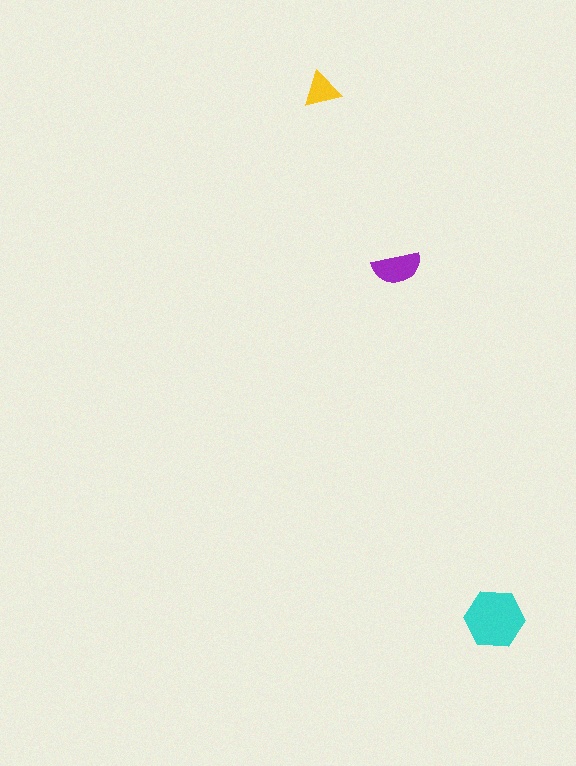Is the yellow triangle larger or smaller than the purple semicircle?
Smaller.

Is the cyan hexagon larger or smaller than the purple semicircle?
Larger.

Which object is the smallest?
The yellow triangle.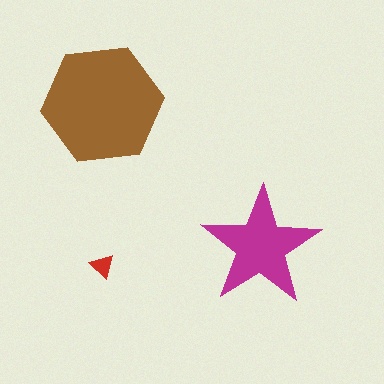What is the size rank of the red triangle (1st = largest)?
3rd.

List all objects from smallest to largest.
The red triangle, the magenta star, the brown hexagon.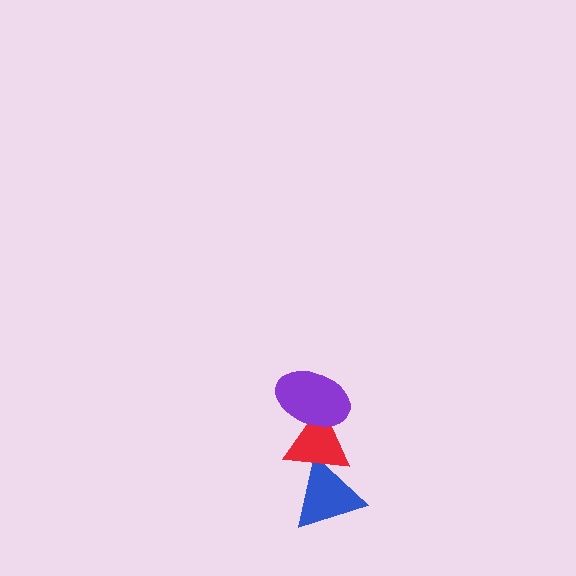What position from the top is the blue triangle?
The blue triangle is 3rd from the top.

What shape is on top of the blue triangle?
The red triangle is on top of the blue triangle.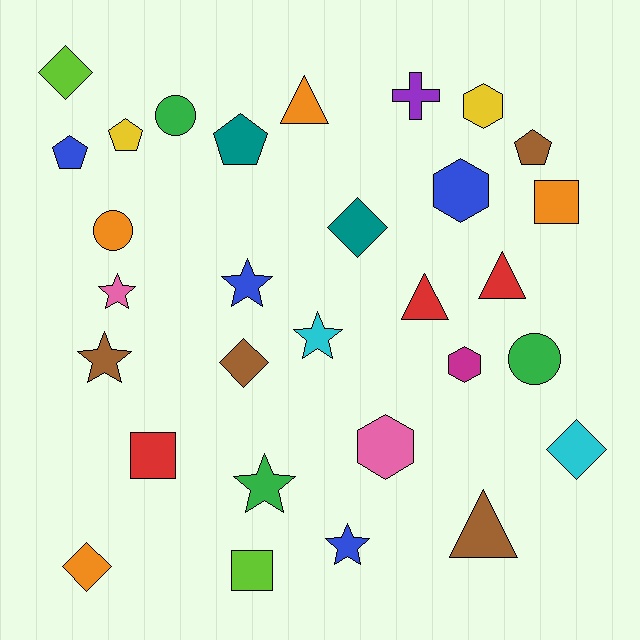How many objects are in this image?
There are 30 objects.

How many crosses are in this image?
There is 1 cross.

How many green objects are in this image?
There are 3 green objects.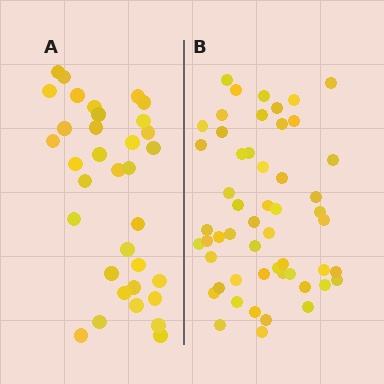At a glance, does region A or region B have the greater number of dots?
Region B (the right region) has more dots.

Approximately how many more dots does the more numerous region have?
Region B has approximately 20 more dots than region A.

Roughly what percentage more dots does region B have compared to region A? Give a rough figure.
About 55% more.